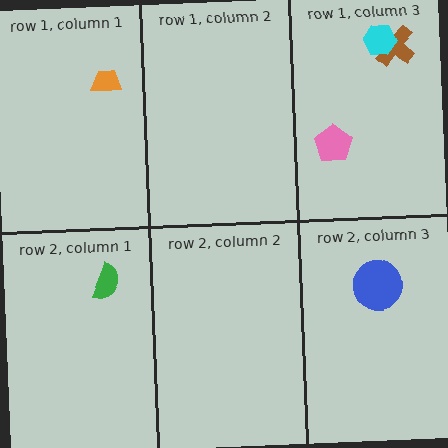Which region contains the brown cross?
The row 1, column 3 region.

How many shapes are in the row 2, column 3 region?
1.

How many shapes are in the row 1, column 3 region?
3.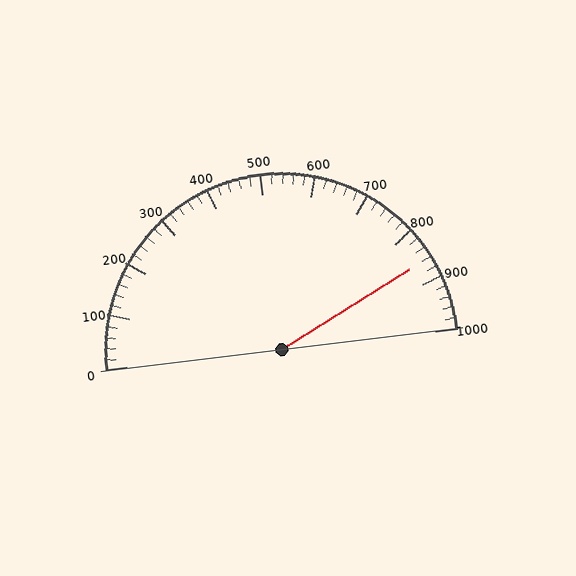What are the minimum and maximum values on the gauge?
The gauge ranges from 0 to 1000.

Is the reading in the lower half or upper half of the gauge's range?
The reading is in the upper half of the range (0 to 1000).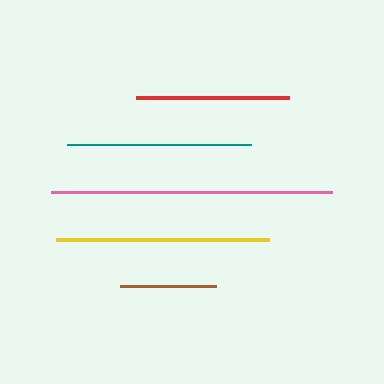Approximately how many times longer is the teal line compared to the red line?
The teal line is approximately 1.2 times the length of the red line.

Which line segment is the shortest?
The brown line is the shortest at approximately 96 pixels.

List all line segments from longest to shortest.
From longest to shortest: pink, yellow, teal, red, brown.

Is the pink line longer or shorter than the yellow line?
The pink line is longer than the yellow line.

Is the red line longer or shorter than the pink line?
The pink line is longer than the red line.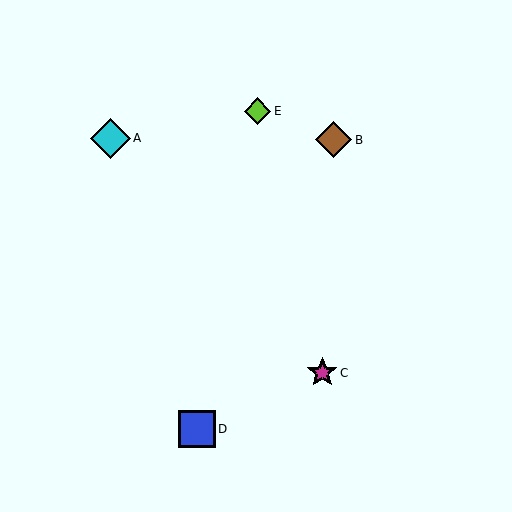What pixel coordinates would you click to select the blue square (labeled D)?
Click at (197, 429) to select the blue square D.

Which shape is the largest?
The cyan diamond (labeled A) is the largest.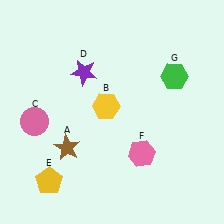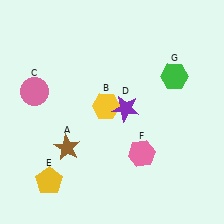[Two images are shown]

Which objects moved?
The objects that moved are: the pink circle (C), the purple star (D).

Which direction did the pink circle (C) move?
The pink circle (C) moved up.